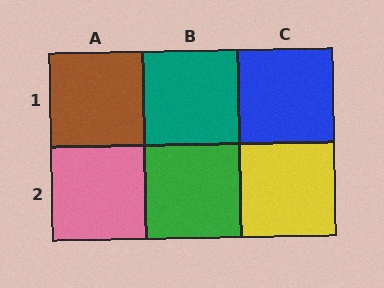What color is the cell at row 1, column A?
Brown.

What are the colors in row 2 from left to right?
Pink, green, yellow.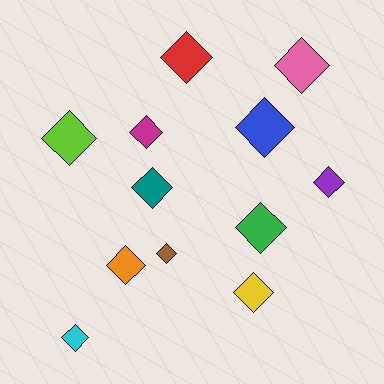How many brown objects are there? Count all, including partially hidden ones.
There is 1 brown object.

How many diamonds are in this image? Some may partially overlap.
There are 12 diamonds.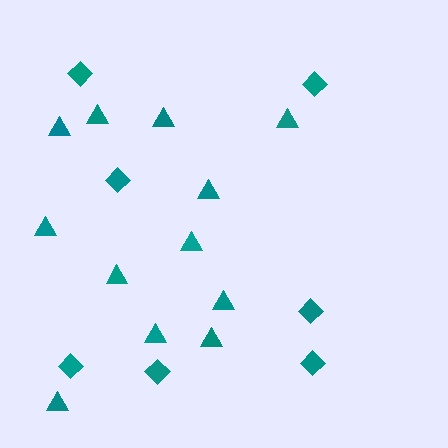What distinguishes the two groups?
There are 2 groups: one group of triangles (12) and one group of diamonds (7).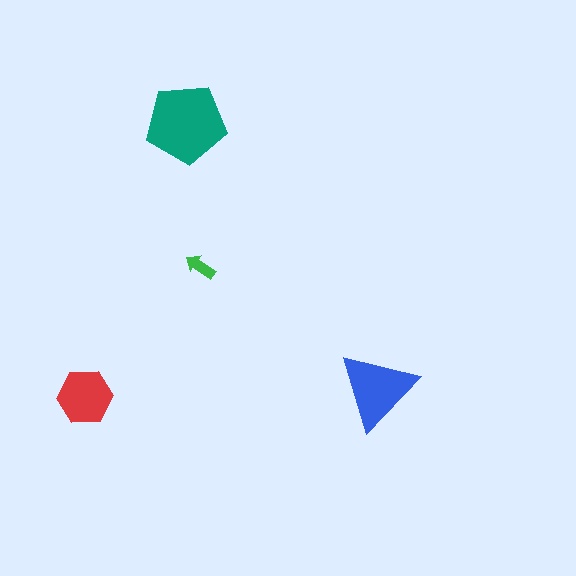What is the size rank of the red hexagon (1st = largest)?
3rd.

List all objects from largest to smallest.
The teal pentagon, the blue triangle, the red hexagon, the green arrow.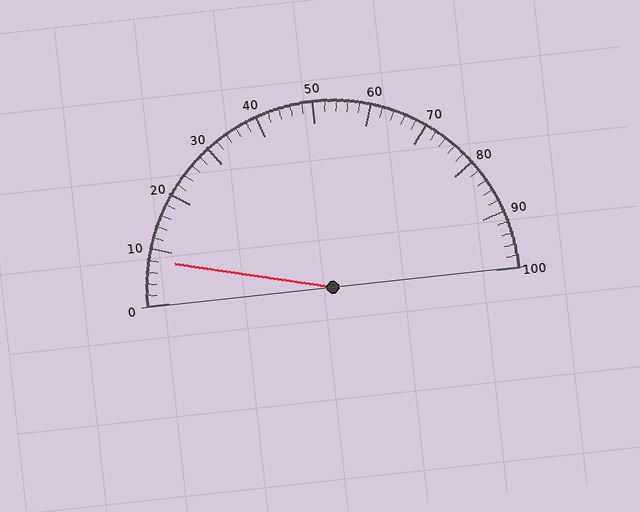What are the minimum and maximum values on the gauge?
The gauge ranges from 0 to 100.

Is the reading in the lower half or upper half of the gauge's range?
The reading is in the lower half of the range (0 to 100).